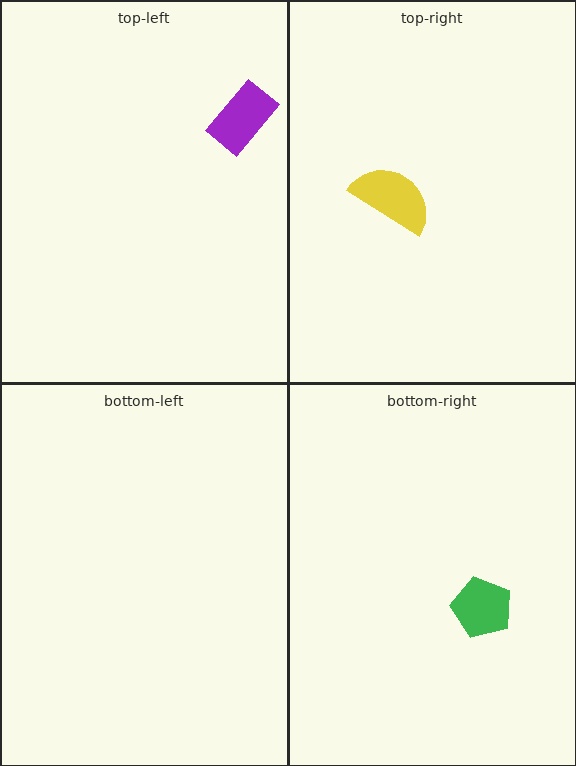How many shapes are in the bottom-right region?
1.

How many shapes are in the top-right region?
1.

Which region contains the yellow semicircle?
The top-right region.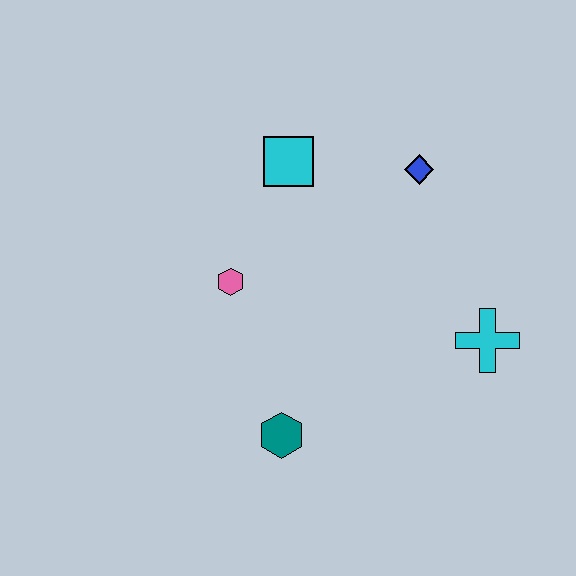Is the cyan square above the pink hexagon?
Yes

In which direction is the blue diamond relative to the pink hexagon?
The blue diamond is to the right of the pink hexagon.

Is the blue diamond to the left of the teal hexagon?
No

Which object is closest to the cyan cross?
The blue diamond is closest to the cyan cross.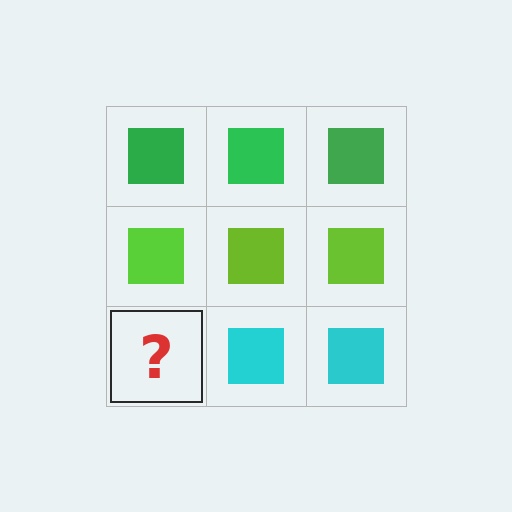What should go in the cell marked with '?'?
The missing cell should contain a cyan square.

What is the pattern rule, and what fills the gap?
The rule is that each row has a consistent color. The gap should be filled with a cyan square.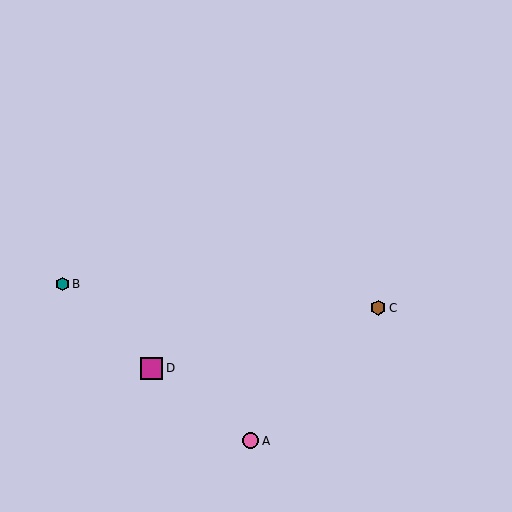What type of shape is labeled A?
Shape A is a pink circle.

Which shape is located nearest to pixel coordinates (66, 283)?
The teal hexagon (labeled B) at (62, 284) is nearest to that location.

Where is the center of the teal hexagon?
The center of the teal hexagon is at (62, 284).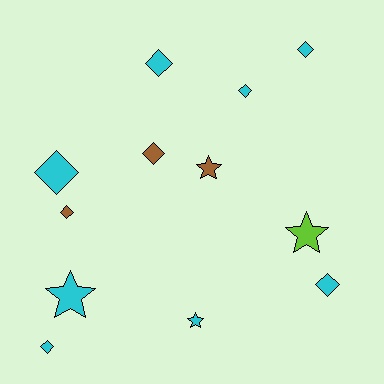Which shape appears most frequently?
Diamond, with 8 objects.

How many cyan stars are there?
There are 2 cyan stars.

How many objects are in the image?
There are 12 objects.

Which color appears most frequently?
Cyan, with 8 objects.